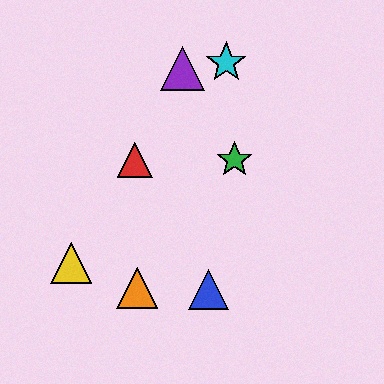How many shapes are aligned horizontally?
2 shapes (the red triangle, the green star) are aligned horizontally.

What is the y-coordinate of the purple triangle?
The purple triangle is at y≈69.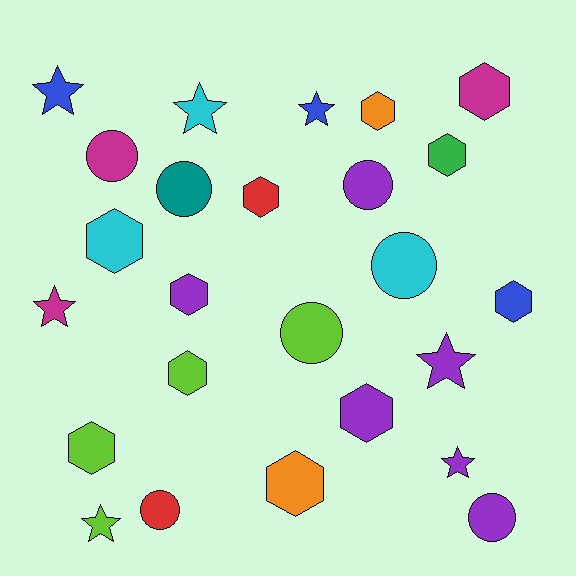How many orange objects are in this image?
There are 2 orange objects.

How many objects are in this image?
There are 25 objects.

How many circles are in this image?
There are 7 circles.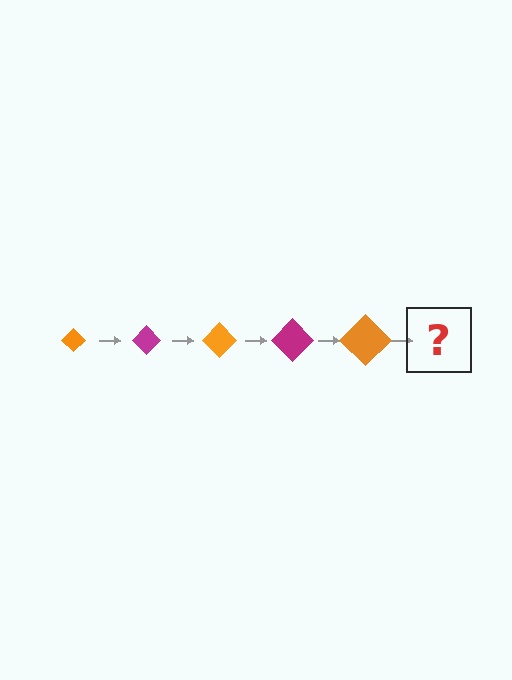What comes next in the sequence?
The next element should be a magenta diamond, larger than the previous one.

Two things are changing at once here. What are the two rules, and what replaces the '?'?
The two rules are that the diamond grows larger each step and the color cycles through orange and magenta. The '?' should be a magenta diamond, larger than the previous one.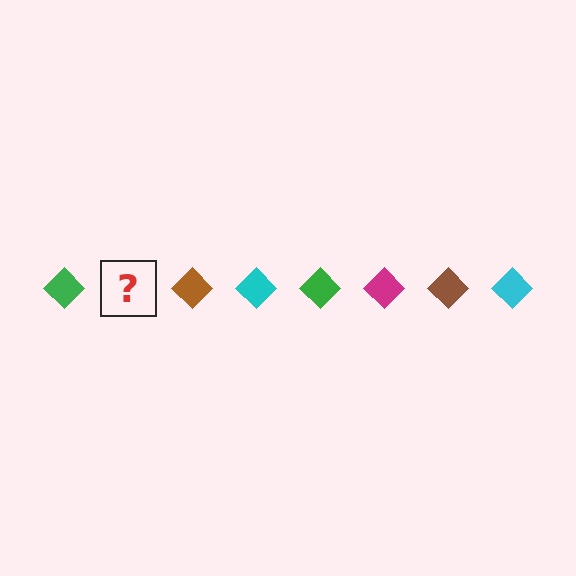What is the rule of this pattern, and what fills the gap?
The rule is that the pattern cycles through green, magenta, brown, cyan diamonds. The gap should be filled with a magenta diamond.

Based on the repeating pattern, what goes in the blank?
The blank should be a magenta diamond.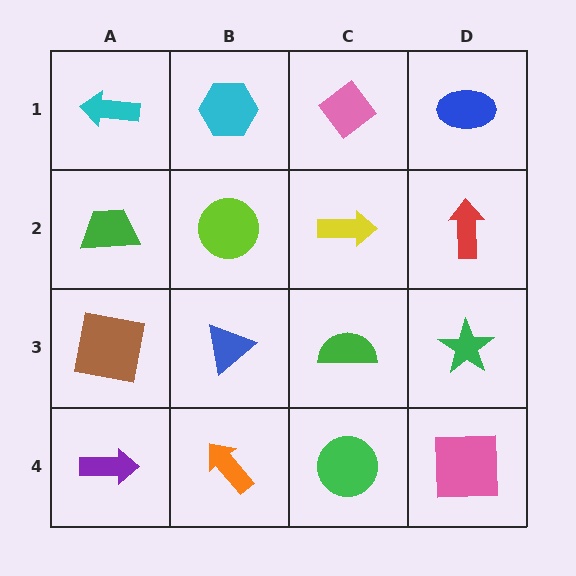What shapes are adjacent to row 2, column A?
A cyan arrow (row 1, column A), a brown square (row 3, column A), a lime circle (row 2, column B).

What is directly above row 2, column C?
A pink diamond.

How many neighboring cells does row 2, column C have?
4.